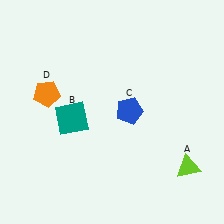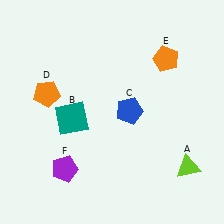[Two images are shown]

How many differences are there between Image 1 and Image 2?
There are 2 differences between the two images.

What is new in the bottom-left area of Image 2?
A purple pentagon (F) was added in the bottom-left area of Image 2.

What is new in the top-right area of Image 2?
An orange pentagon (E) was added in the top-right area of Image 2.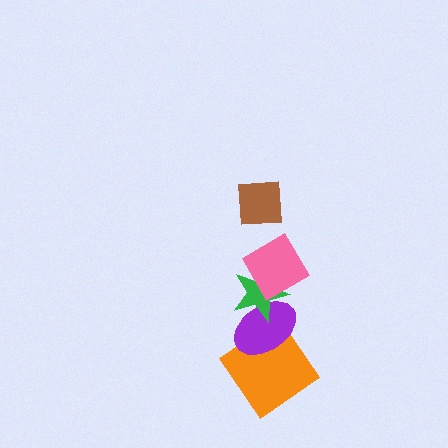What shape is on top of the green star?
The pink diamond is on top of the green star.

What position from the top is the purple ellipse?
The purple ellipse is 4th from the top.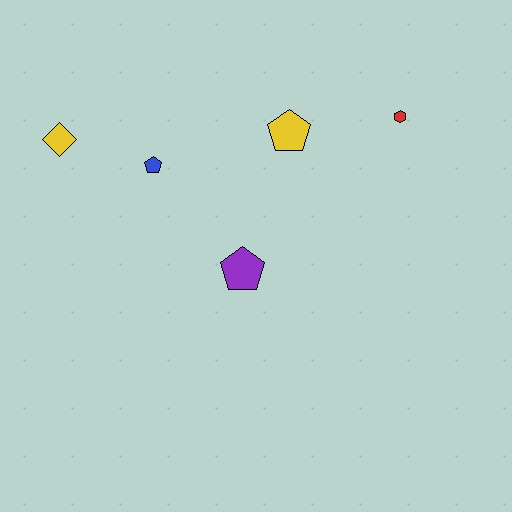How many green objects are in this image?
There are no green objects.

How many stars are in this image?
There are no stars.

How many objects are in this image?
There are 5 objects.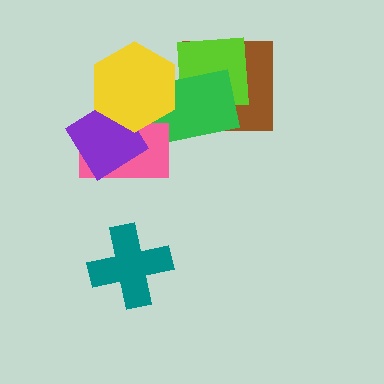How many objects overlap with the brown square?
2 objects overlap with the brown square.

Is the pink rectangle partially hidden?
Yes, it is partially covered by another shape.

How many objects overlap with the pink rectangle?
3 objects overlap with the pink rectangle.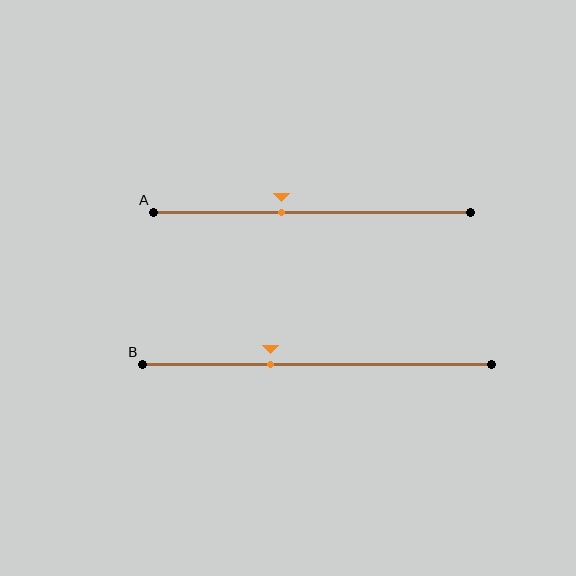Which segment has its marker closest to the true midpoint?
Segment A has its marker closest to the true midpoint.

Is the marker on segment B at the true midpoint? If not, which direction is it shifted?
No, the marker on segment B is shifted to the left by about 13% of the segment length.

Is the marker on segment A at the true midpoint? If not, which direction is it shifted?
No, the marker on segment A is shifted to the left by about 9% of the segment length.